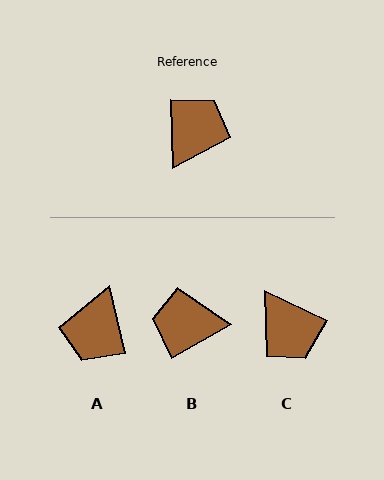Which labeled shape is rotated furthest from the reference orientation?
A, about 169 degrees away.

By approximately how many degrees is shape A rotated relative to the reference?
Approximately 169 degrees clockwise.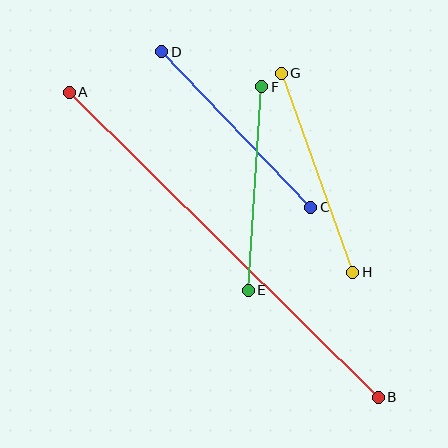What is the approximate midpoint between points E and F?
The midpoint is at approximately (255, 189) pixels.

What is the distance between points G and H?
The distance is approximately 211 pixels.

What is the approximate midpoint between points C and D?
The midpoint is at approximately (236, 129) pixels.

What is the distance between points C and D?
The distance is approximately 215 pixels.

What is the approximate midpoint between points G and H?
The midpoint is at approximately (317, 173) pixels.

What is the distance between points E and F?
The distance is approximately 204 pixels.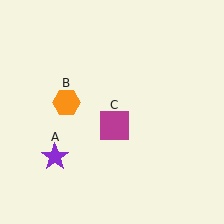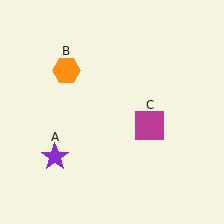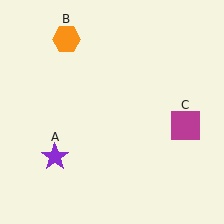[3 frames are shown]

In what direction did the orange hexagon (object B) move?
The orange hexagon (object B) moved up.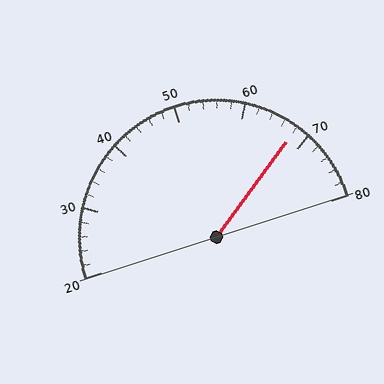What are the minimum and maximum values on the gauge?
The gauge ranges from 20 to 80.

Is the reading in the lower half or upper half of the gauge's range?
The reading is in the upper half of the range (20 to 80).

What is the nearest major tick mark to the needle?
The nearest major tick mark is 70.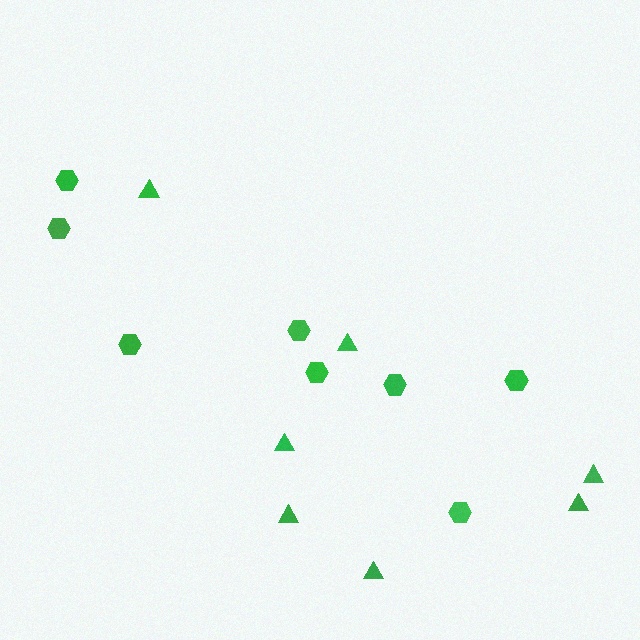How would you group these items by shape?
There are 2 groups: one group of hexagons (8) and one group of triangles (7).